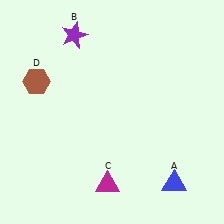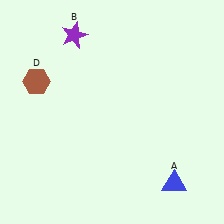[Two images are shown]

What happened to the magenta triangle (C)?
The magenta triangle (C) was removed in Image 2. It was in the bottom-left area of Image 1.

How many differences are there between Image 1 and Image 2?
There is 1 difference between the two images.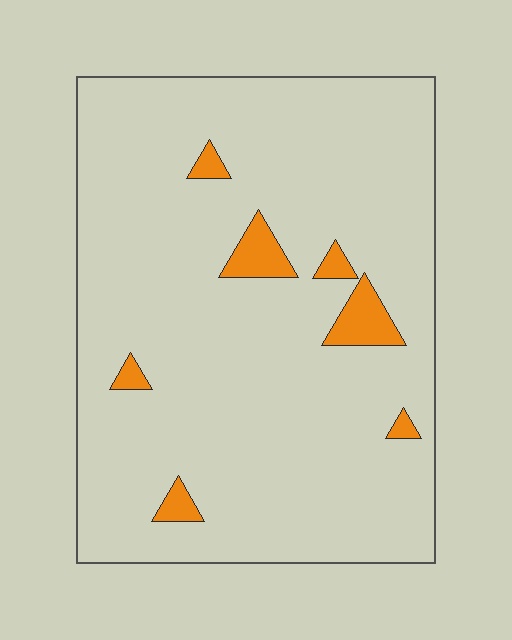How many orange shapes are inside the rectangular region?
7.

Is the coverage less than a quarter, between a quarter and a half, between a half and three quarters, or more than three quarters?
Less than a quarter.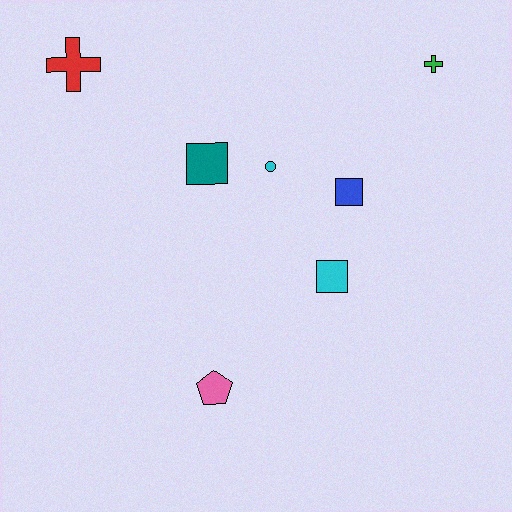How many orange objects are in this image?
There are no orange objects.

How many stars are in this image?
There are no stars.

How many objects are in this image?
There are 7 objects.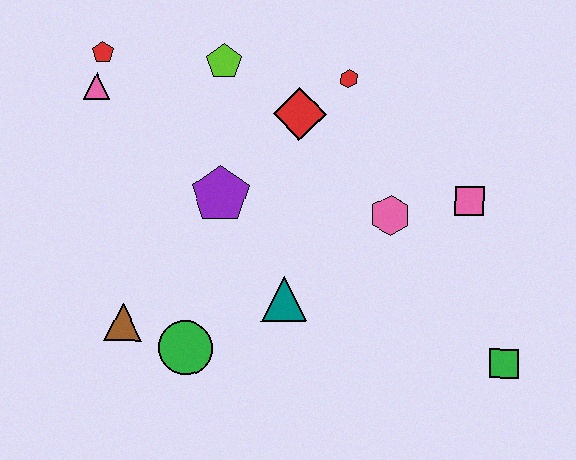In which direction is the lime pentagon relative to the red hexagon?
The lime pentagon is to the left of the red hexagon.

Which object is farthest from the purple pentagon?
The green square is farthest from the purple pentagon.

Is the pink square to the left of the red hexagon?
No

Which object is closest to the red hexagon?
The red diamond is closest to the red hexagon.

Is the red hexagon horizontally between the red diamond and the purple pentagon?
No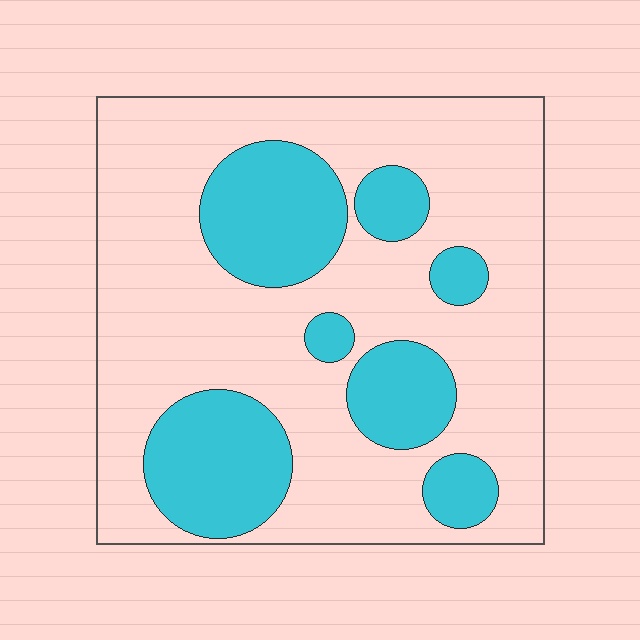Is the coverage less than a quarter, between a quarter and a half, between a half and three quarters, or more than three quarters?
Between a quarter and a half.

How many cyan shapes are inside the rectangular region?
7.